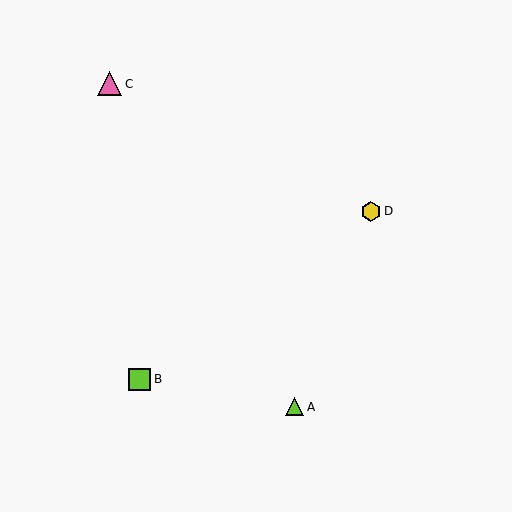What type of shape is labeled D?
Shape D is a yellow hexagon.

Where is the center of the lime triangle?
The center of the lime triangle is at (295, 407).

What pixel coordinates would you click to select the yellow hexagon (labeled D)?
Click at (371, 211) to select the yellow hexagon D.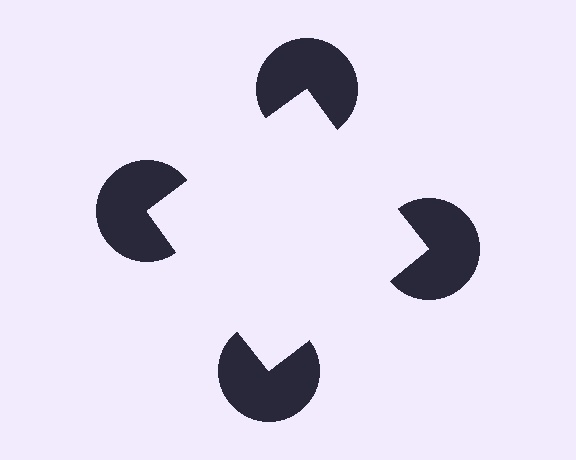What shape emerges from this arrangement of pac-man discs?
An illusory square — its edges are inferred from the aligned wedge cuts in the pac-man discs, not physically drawn.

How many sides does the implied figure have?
4 sides.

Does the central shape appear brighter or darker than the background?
It typically appears slightly brighter than the background, even though no actual brightness change is drawn.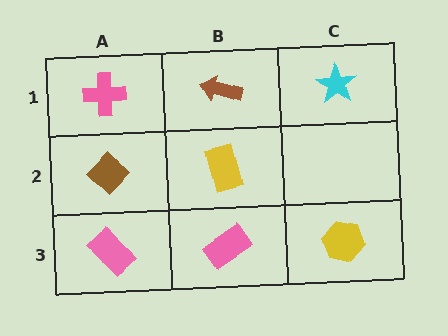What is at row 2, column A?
A brown diamond.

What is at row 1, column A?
A pink cross.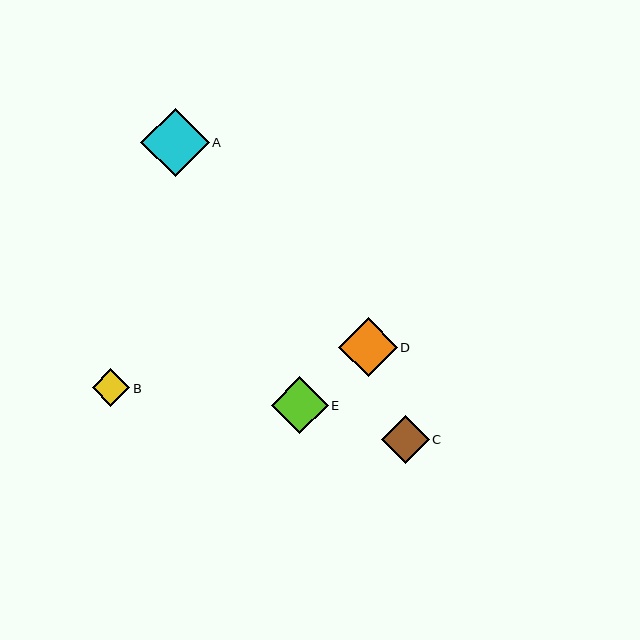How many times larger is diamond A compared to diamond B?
Diamond A is approximately 1.8 times the size of diamond B.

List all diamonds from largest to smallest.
From largest to smallest: A, D, E, C, B.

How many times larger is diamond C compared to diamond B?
Diamond C is approximately 1.3 times the size of diamond B.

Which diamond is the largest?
Diamond A is the largest with a size of approximately 68 pixels.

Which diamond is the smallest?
Diamond B is the smallest with a size of approximately 38 pixels.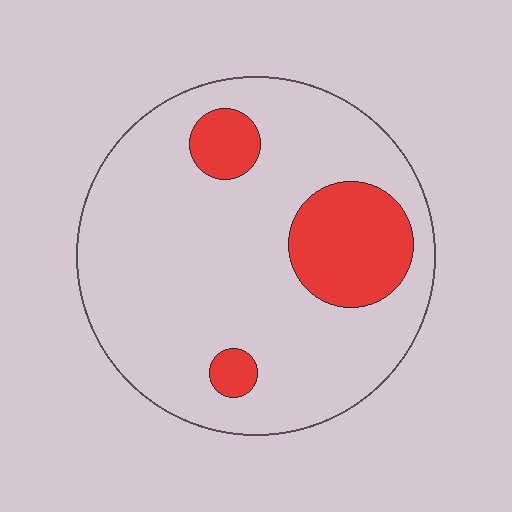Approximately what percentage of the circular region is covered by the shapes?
Approximately 20%.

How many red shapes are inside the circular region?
3.